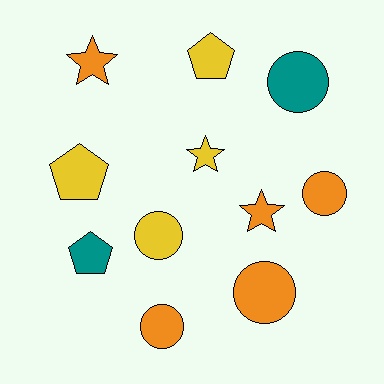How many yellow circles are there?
There is 1 yellow circle.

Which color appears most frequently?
Orange, with 5 objects.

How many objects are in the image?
There are 11 objects.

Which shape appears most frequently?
Circle, with 5 objects.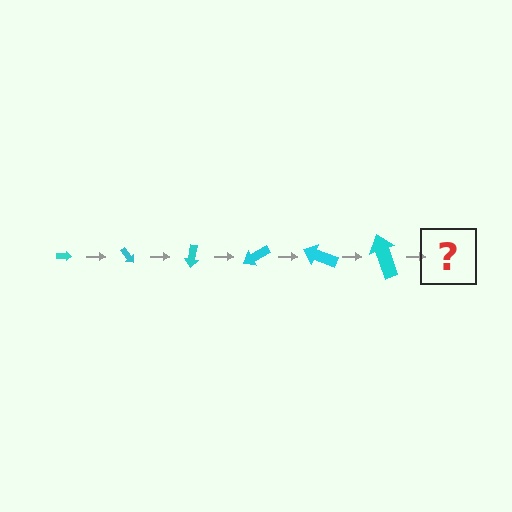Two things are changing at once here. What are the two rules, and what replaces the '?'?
The two rules are that the arrow grows larger each step and it rotates 50 degrees each step. The '?' should be an arrow, larger than the previous one and rotated 300 degrees from the start.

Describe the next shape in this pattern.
It should be an arrow, larger than the previous one and rotated 300 degrees from the start.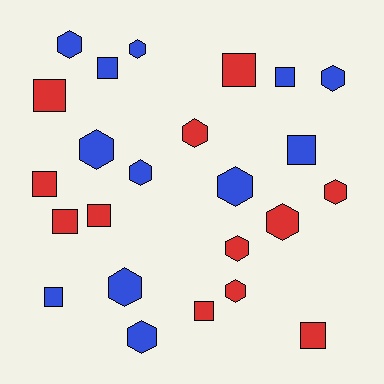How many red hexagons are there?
There are 5 red hexagons.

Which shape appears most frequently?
Hexagon, with 13 objects.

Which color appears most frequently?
Blue, with 12 objects.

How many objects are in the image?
There are 24 objects.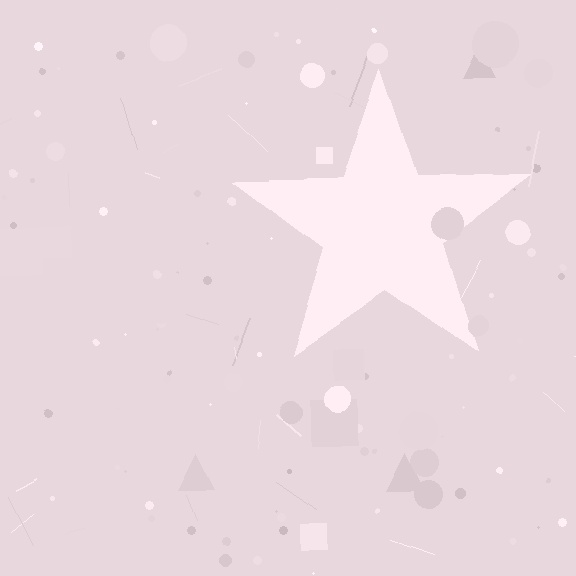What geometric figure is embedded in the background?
A star is embedded in the background.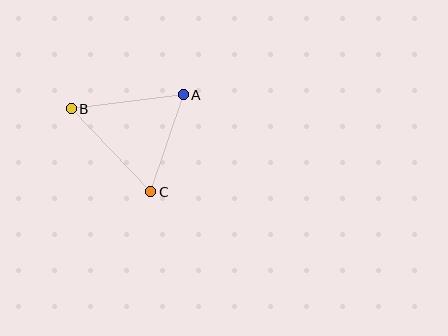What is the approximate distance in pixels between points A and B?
The distance between A and B is approximately 113 pixels.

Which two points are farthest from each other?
Points B and C are farthest from each other.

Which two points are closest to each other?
Points A and C are closest to each other.